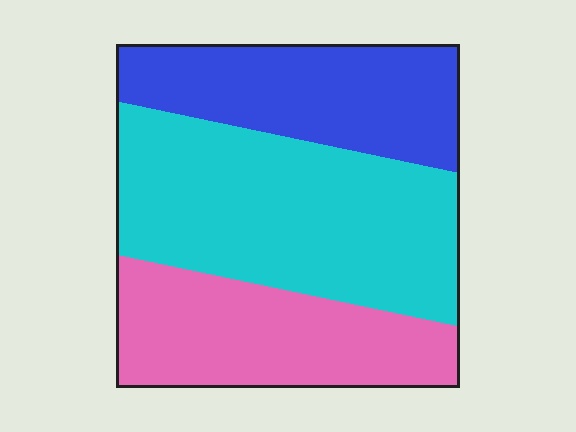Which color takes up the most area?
Cyan, at roughly 45%.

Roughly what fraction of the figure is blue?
Blue takes up about one quarter (1/4) of the figure.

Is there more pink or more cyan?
Cyan.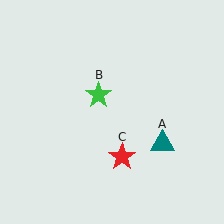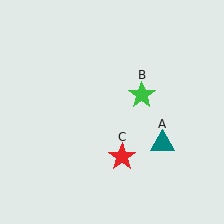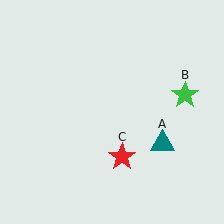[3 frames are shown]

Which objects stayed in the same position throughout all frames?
Teal triangle (object A) and red star (object C) remained stationary.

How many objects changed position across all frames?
1 object changed position: green star (object B).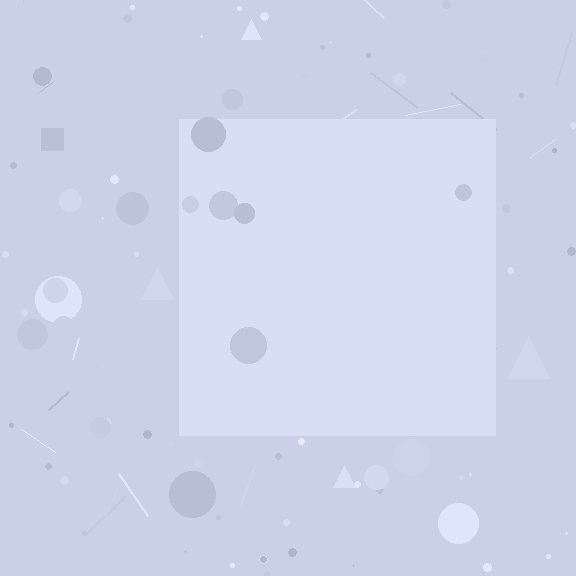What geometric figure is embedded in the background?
A square is embedded in the background.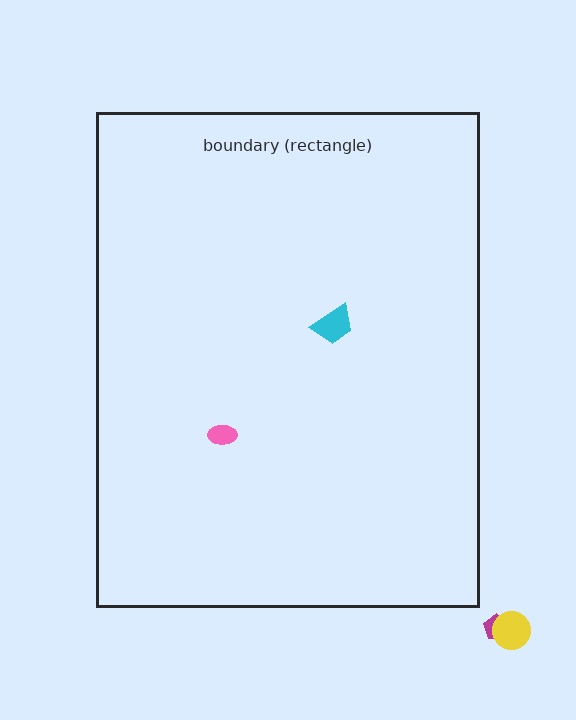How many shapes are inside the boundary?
2 inside, 2 outside.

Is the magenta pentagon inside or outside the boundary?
Outside.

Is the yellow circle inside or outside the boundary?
Outside.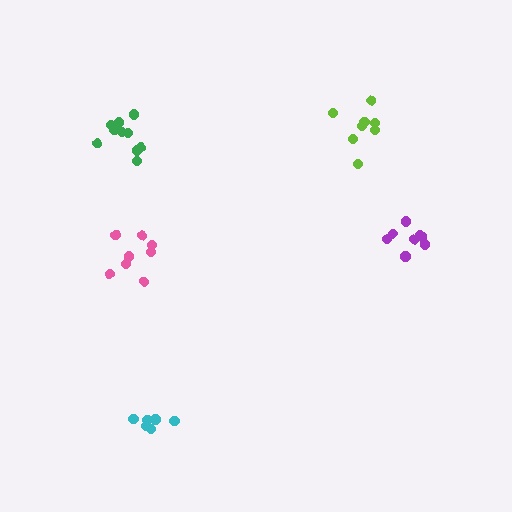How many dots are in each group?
Group 1: 6 dots, Group 2: 8 dots, Group 3: 10 dots, Group 4: 8 dots, Group 5: 8 dots (40 total).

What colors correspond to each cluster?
The clusters are colored: cyan, purple, green, lime, pink.